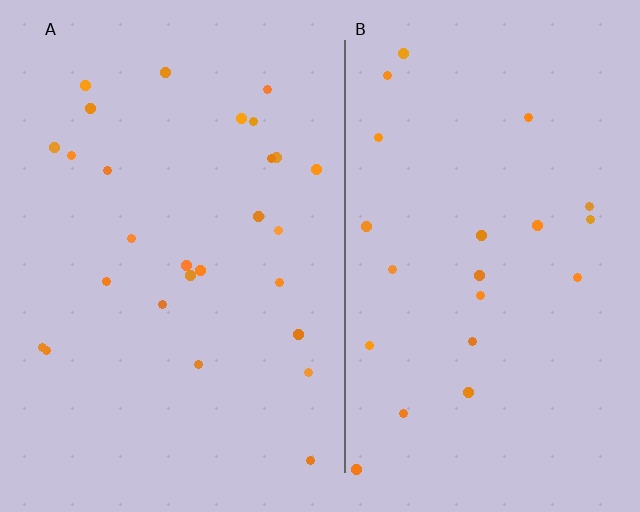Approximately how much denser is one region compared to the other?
Approximately 1.3× — region A over region B.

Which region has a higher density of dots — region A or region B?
A (the left).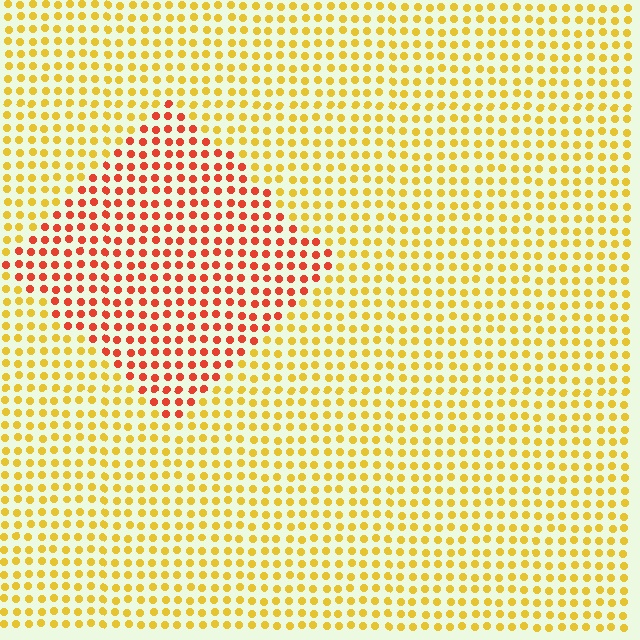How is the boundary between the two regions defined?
The boundary is defined purely by a slight shift in hue (about 43 degrees). Spacing, size, and orientation are identical on both sides.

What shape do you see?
I see a diamond.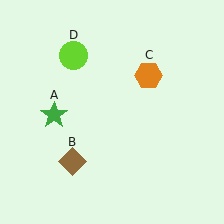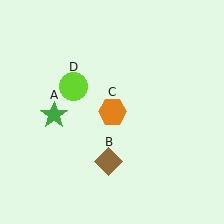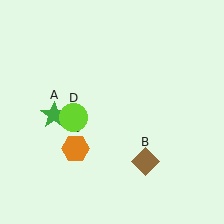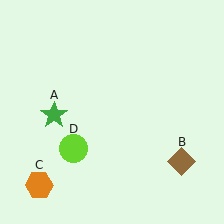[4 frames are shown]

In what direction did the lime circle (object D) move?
The lime circle (object D) moved down.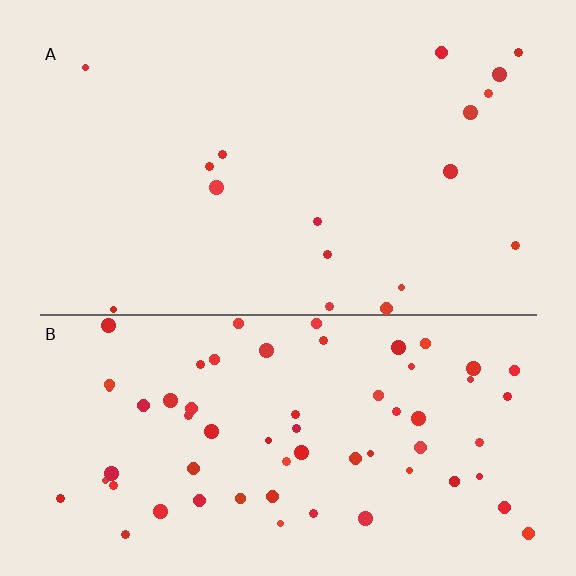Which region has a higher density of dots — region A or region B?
B (the bottom).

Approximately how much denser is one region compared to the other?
Approximately 3.7× — region B over region A.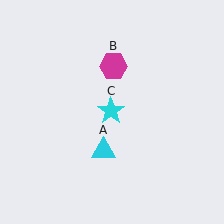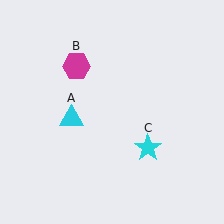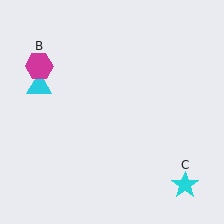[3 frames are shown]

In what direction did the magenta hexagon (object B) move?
The magenta hexagon (object B) moved left.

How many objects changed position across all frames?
3 objects changed position: cyan triangle (object A), magenta hexagon (object B), cyan star (object C).